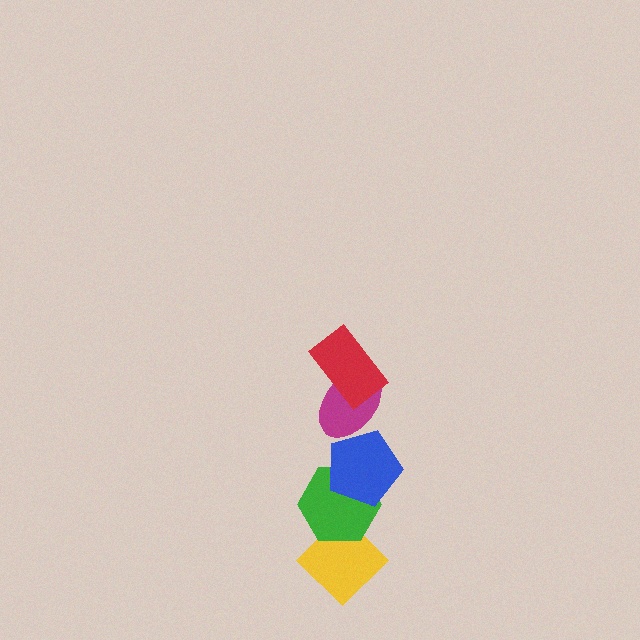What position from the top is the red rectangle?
The red rectangle is 1st from the top.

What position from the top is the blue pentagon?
The blue pentagon is 3rd from the top.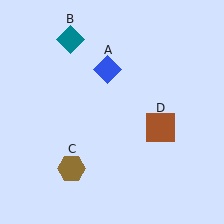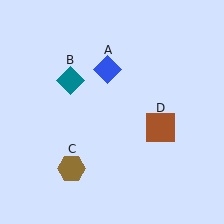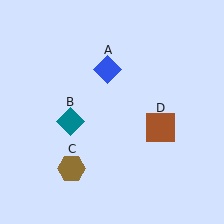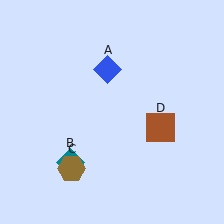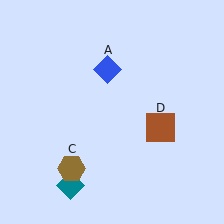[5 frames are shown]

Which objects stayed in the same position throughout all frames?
Blue diamond (object A) and brown hexagon (object C) and brown square (object D) remained stationary.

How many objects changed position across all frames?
1 object changed position: teal diamond (object B).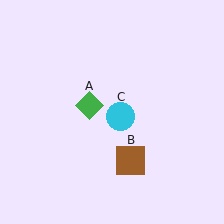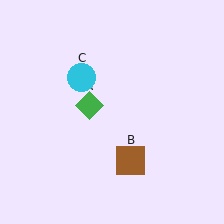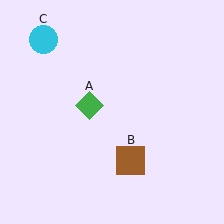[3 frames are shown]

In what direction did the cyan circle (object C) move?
The cyan circle (object C) moved up and to the left.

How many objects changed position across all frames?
1 object changed position: cyan circle (object C).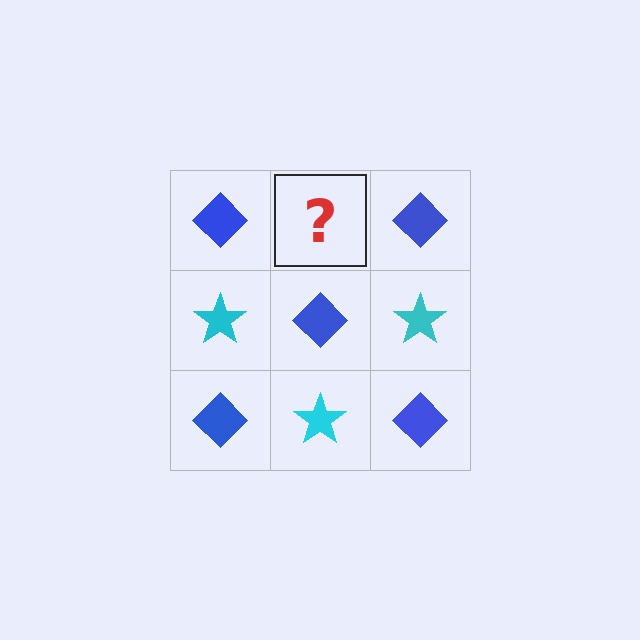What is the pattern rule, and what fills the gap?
The rule is that it alternates blue diamond and cyan star in a checkerboard pattern. The gap should be filled with a cyan star.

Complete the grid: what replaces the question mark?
The question mark should be replaced with a cyan star.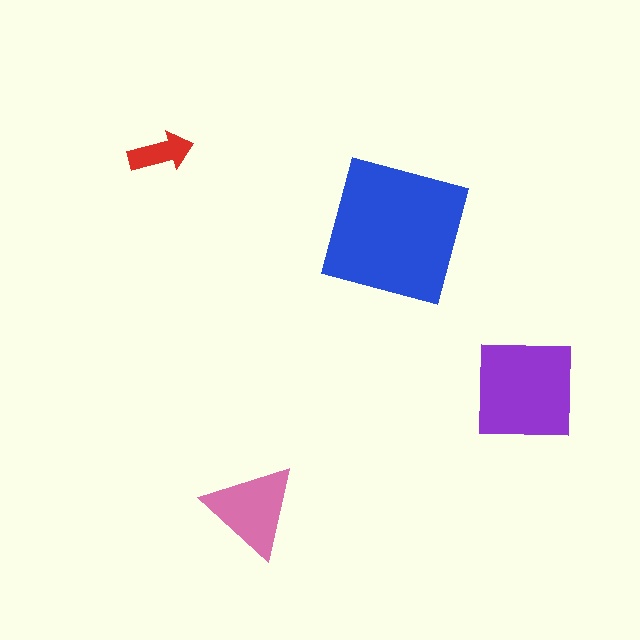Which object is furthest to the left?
The red arrow is leftmost.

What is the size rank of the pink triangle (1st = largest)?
3rd.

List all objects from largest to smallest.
The blue square, the purple square, the pink triangle, the red arrow.